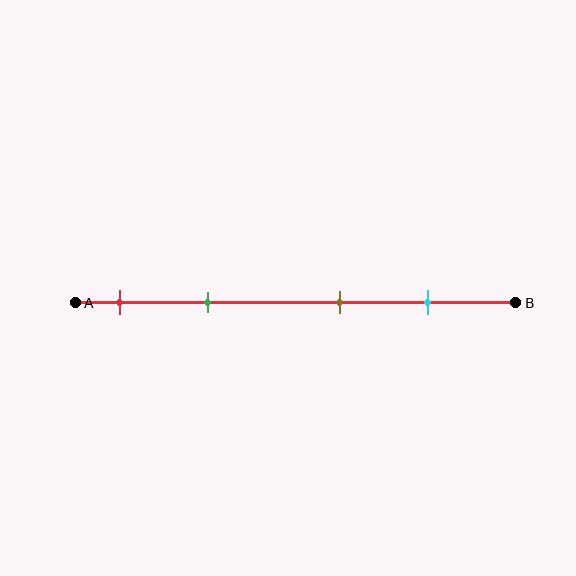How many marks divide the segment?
There are 4 marks dividing the segment.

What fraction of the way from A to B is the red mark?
The red mark is approximately 10% (0.1) of the way from A to B.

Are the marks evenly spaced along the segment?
No, the marks are not evenly spaced.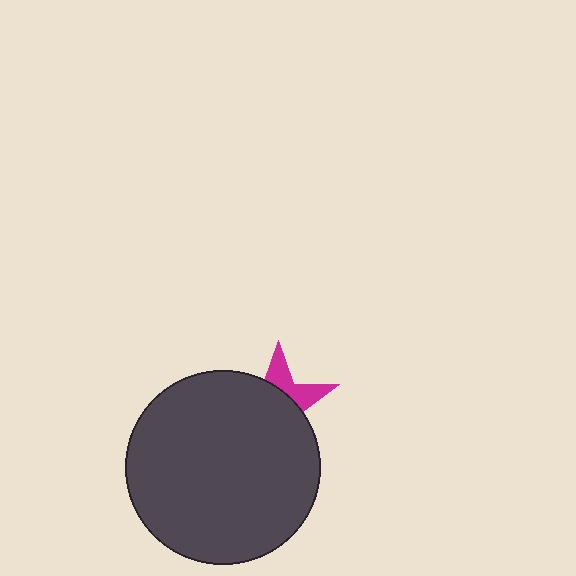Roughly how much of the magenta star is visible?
A small part of it is visible (roughly 32%).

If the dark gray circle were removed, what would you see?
You would see the complete magenta star.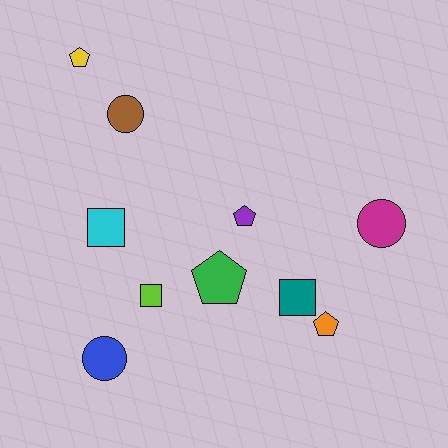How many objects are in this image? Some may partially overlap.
There are 10 objects.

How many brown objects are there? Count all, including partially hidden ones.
There is 1 brown object.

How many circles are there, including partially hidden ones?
There are 3 circles.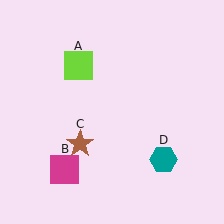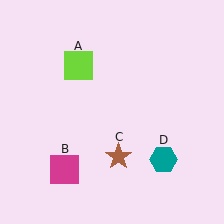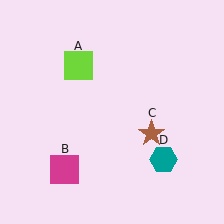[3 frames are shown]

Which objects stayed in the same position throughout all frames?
Lime square (object A) and magenta square (object B) and teal hexagon (object D) remained stationary.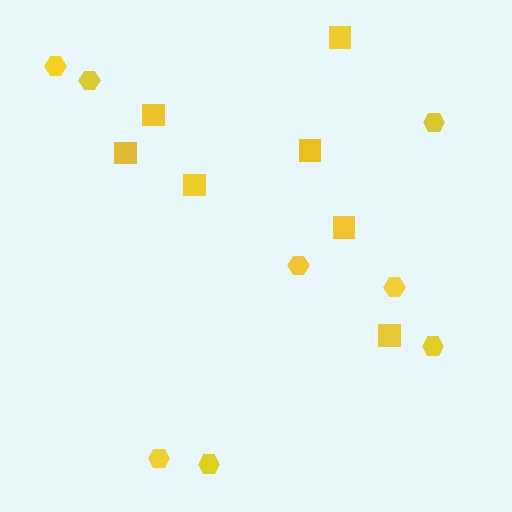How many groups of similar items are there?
There are 2 groups: one group of hexagons (8) and one group of squares (7).